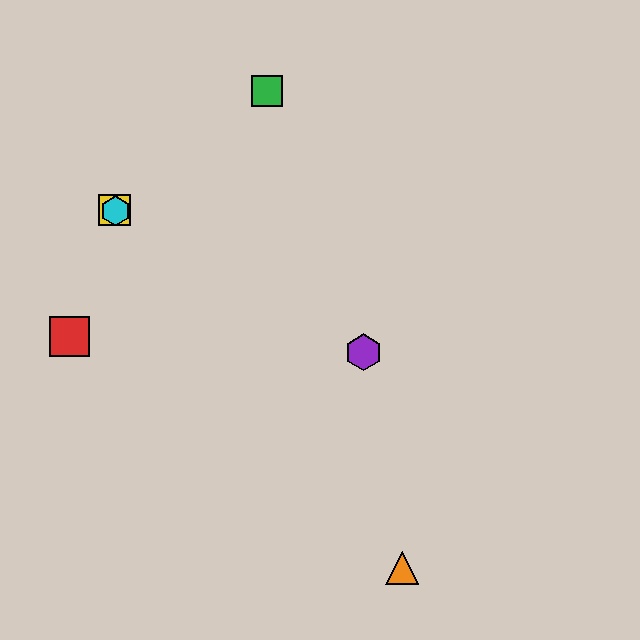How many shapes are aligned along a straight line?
4 shapes (the blue hexagon, the yellow square, the purple hexagon, the cyan hexagon) are aligned along a straight line.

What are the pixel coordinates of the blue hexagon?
The blue hexagon is at (116, 211).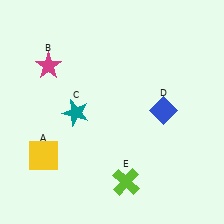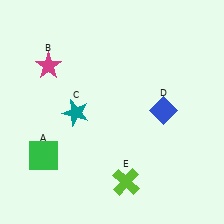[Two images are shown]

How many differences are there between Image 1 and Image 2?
There is 1 difference between the two images.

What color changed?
The square (A) changed from yellow in Image 1 to green in Image 2.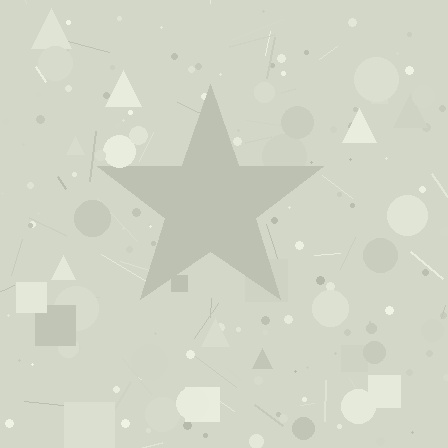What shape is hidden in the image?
A star is hidden in the image.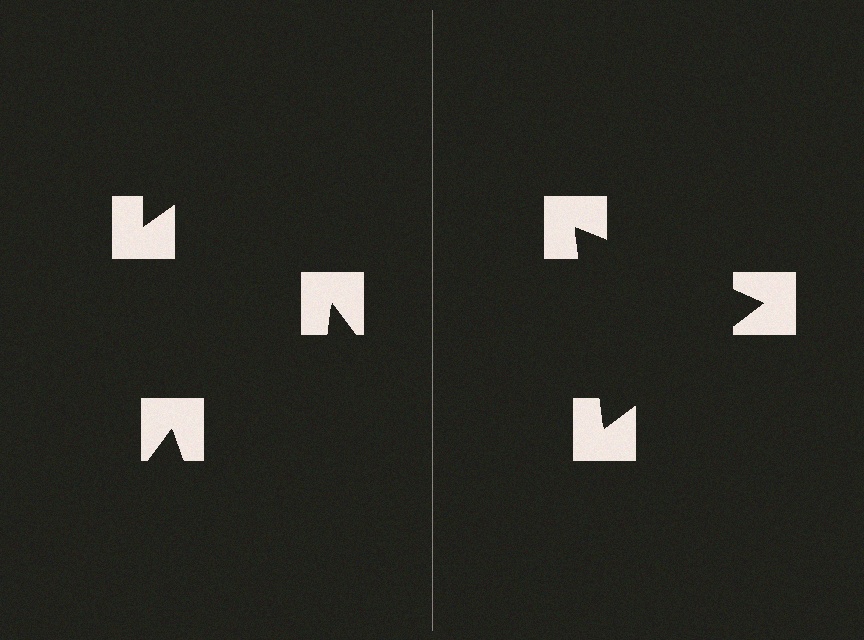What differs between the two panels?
The notched squares are positioned identically on both sides; only the wedge orientations differ. On the right they align to a triangle; on the left they are misaligned.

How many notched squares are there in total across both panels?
6 — 3 on each side.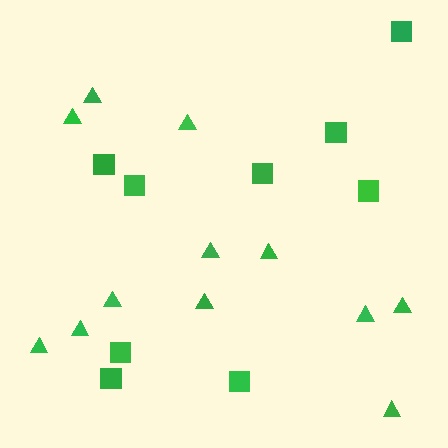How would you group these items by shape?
There are 2 groups: one group of triangles (12) and one group of squares (9).